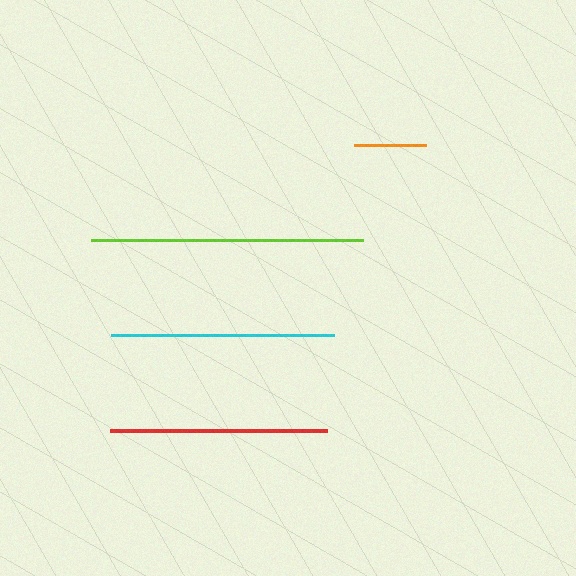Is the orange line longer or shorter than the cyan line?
The cyan line is longer than the orange line.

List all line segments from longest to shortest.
From longest to shortest: lime, cyan, red, orange.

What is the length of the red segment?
The red segment is approximately 217 pixels long.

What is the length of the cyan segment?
The cyan segment is approximately 223 pixels long.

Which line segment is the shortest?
The orange line is the shortest at approximately 72 pixels.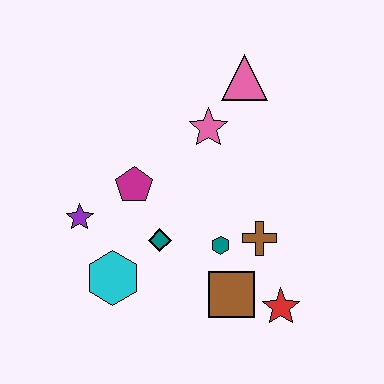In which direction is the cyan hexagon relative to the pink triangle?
The cyan hexagon is below the pink triangle.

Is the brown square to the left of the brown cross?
Yes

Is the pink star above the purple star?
Yes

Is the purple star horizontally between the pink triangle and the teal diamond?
No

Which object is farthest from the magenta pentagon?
The red star is farthest from the magenta pentagon.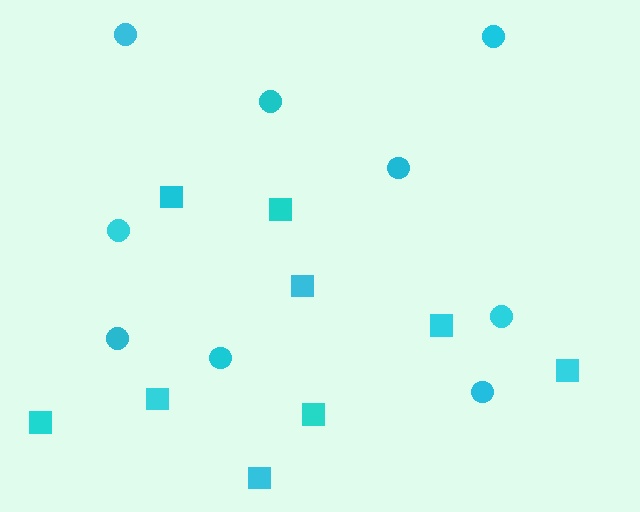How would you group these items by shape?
There are 2 groups: one group of squares (9) and one group of circles (9).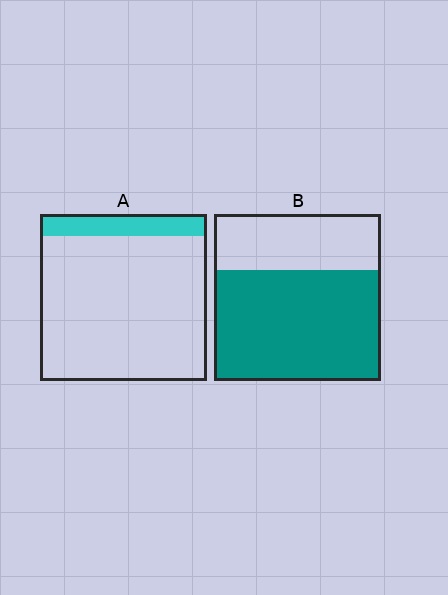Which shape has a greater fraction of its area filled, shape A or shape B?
Shape B.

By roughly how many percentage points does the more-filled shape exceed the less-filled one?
By roughly 55 percentage points (B over A).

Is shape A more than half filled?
No.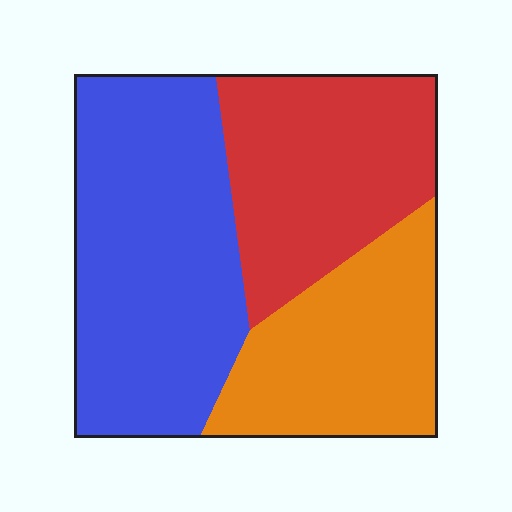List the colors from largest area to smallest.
From largest to smallest: blue, red, orange.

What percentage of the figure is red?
Red takes up about one third (1/3) of the figure.